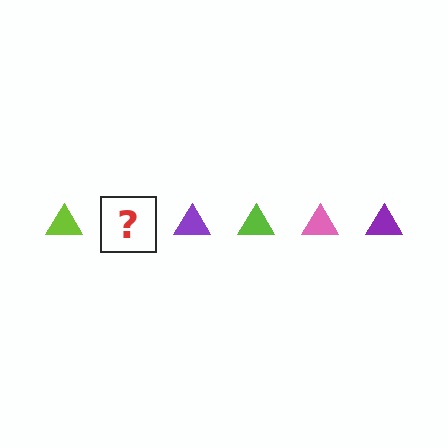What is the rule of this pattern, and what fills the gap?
The rule is that the pattern cycles through lime, pink, purple triangles. The gap should be filled with a pink triangle.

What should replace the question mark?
The question mark should be replaced with a pink triangle.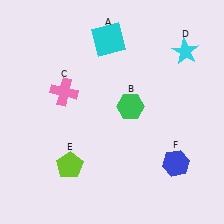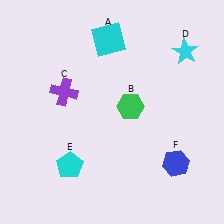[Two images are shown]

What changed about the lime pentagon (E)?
In Image 1, E is lime. In Image 2, it changed to cyan.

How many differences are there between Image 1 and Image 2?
There are 2 differences between the two images.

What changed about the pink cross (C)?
In Image 1, C is pink. In Image 2, it changed to purple.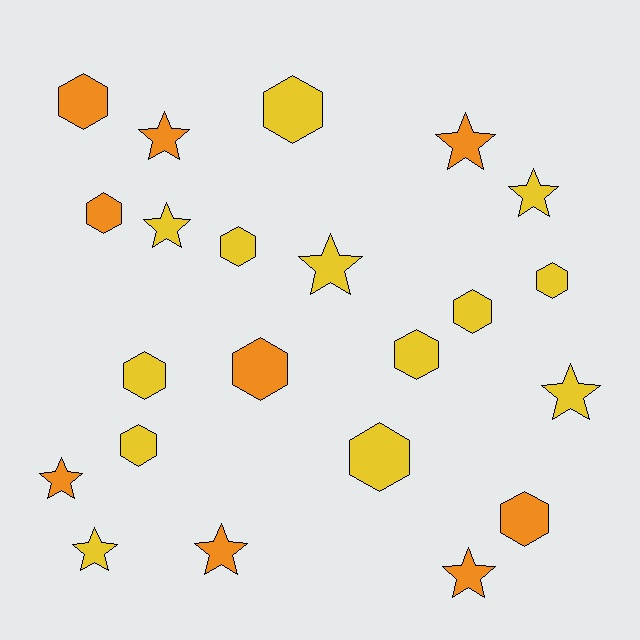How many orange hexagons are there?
There are 4 orange hexagons.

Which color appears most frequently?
Yellow, with 13 objects.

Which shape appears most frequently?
Hexagon, with 12 objects.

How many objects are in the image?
There are 22 objects.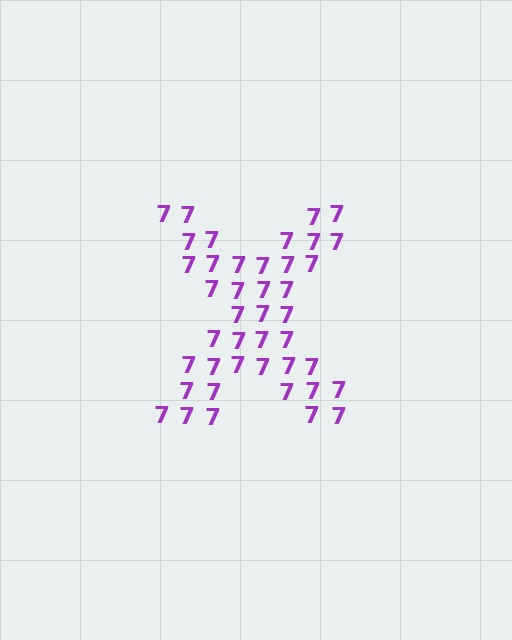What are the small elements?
The small elements are digit 7's.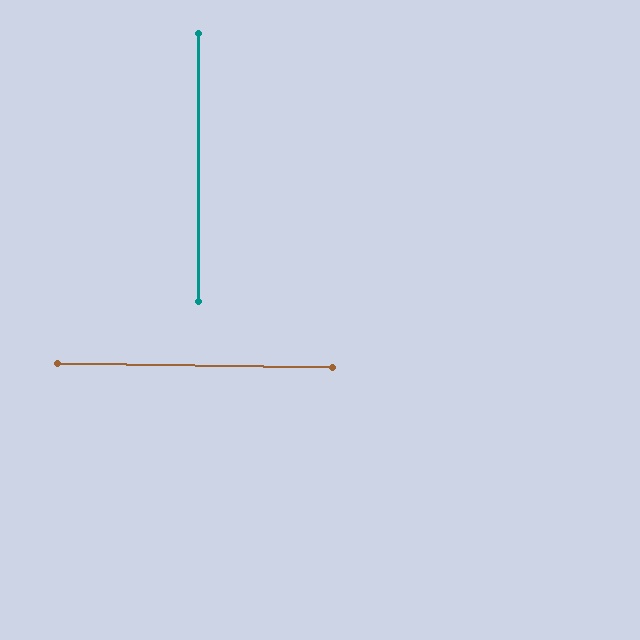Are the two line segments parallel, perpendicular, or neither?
Perpendicular — they meet at approximately 89°.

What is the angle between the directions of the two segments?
Approximately 89 degrees.